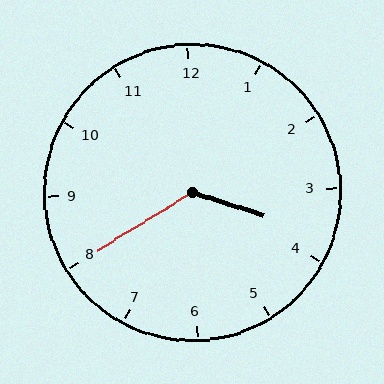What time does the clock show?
3:40.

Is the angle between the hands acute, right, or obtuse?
It is obtuse.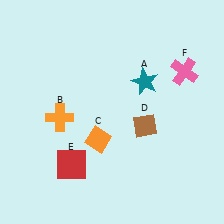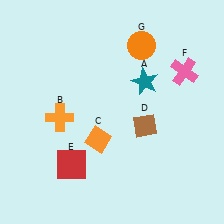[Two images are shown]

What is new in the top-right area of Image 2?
An orange circle (G) was added in the top-right area of Image 2.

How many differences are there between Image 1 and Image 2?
There is 1 difference between the two images.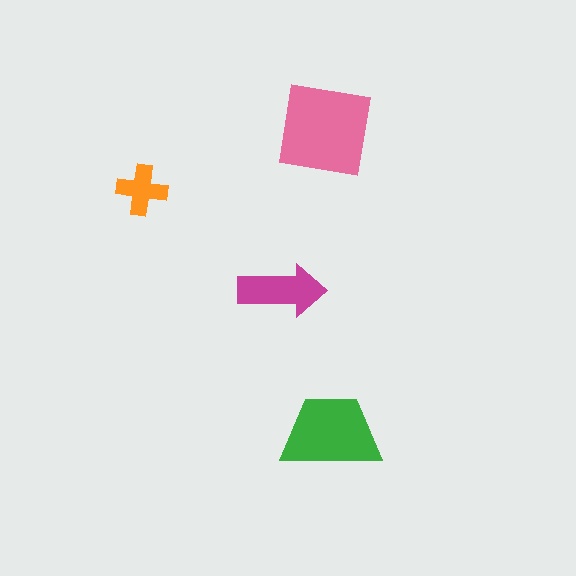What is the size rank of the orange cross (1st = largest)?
4th.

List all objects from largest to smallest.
The pink square, the green trapezoid, the magenta arrow, the orange cross.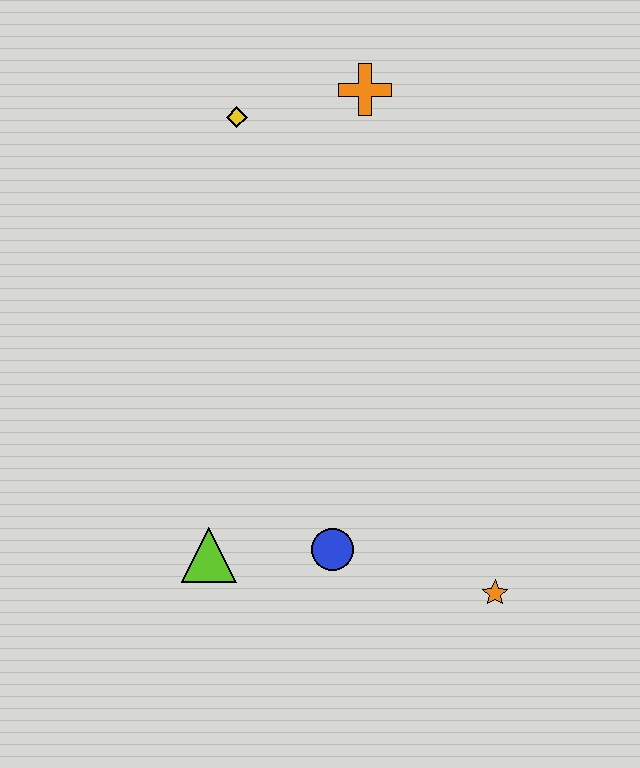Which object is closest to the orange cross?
The yellow diamond is closest to the orange cross.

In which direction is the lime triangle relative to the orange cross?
The lime triangle is below the orange cross.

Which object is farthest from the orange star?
The yellow diamond is farthest from the orange star.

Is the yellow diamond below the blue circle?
No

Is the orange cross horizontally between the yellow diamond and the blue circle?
No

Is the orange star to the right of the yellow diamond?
Yes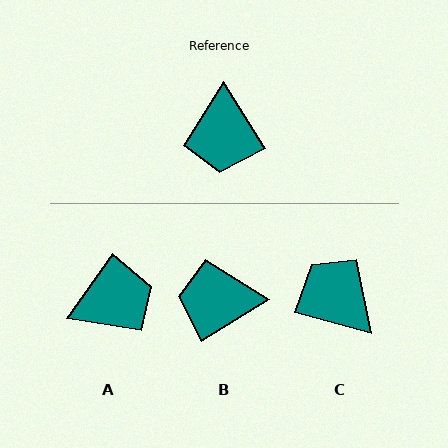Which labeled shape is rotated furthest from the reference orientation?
C, about 137 degrees away.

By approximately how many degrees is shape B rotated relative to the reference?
Approximately 90 degrees clockwise.